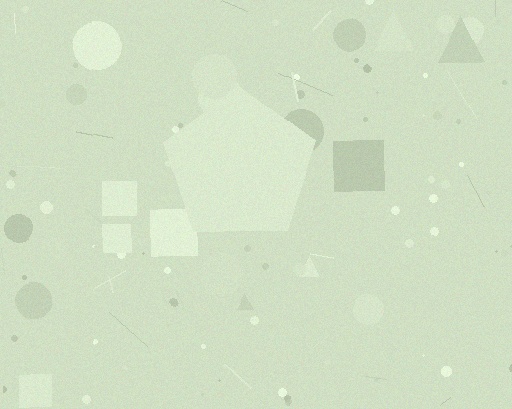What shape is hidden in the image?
A pentagon is hidden in the image.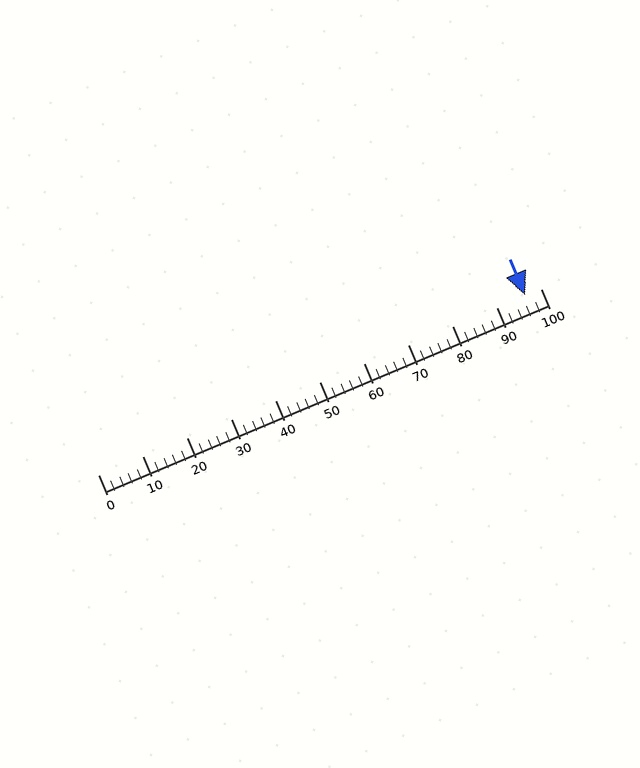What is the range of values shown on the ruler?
The ruler shows values from 0 to 100.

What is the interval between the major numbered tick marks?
The major tick marks are spaced 10 units apart.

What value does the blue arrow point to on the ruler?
The blue arrow points to approximately 96.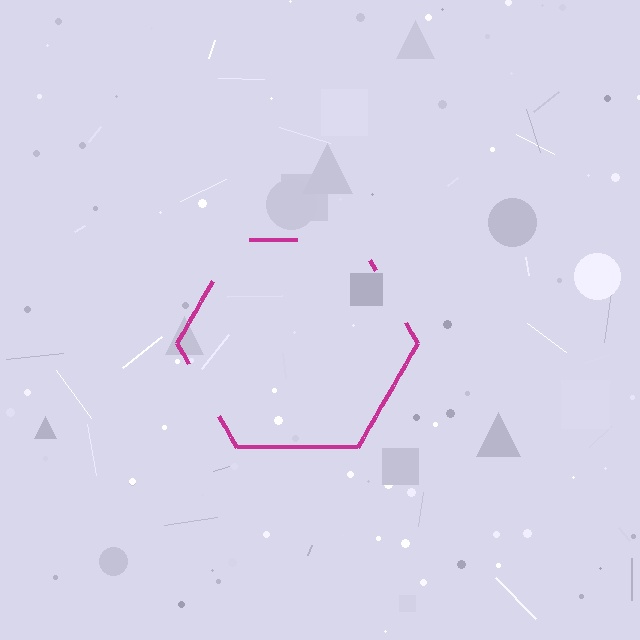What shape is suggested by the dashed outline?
The dashed outline suggests a hexagon.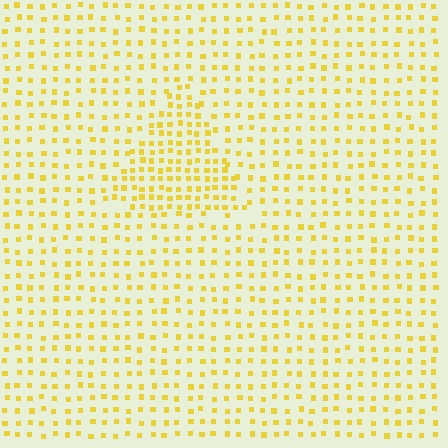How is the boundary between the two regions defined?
The boundary is defined by a change in element density (approximately 1.8x ratio). All elements are the same color, size, and shape.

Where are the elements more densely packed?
The elements are more densely packed inside the triangle boundary.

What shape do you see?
I see a triangle.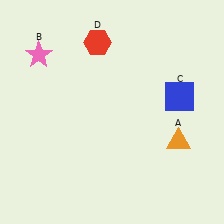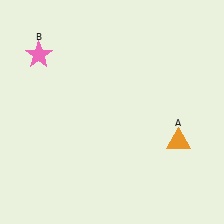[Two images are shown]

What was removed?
The blue square (C), the red hexagon (D) were removed in Image 2.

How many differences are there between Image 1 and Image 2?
There are 2 differences between the two images.